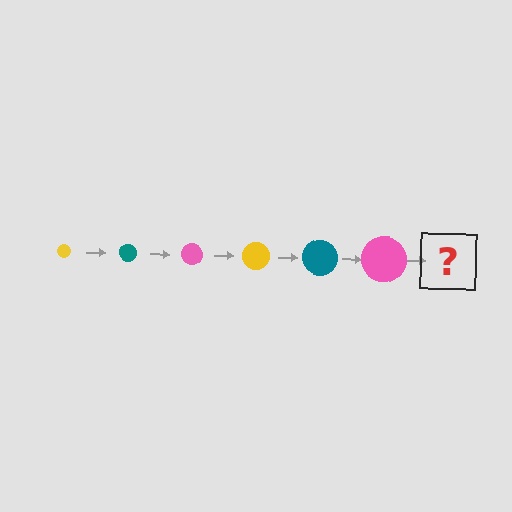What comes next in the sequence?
The next element should be a yellow circle, larger than the previous one.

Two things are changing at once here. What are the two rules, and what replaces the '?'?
The two rules are that the circle grows larger each step and the color cycles through yellow, teal, and pink. The '?' should be a yellow circle, larger than the previous one.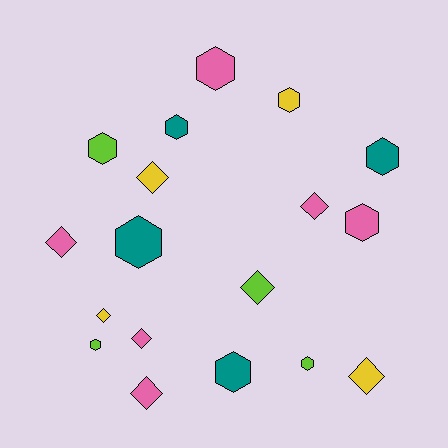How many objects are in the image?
There are 18 objects.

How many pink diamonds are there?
There are 4 pink diamonds.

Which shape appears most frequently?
Hexagon, with 10 objects.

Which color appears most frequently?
Pink, with 6 objects.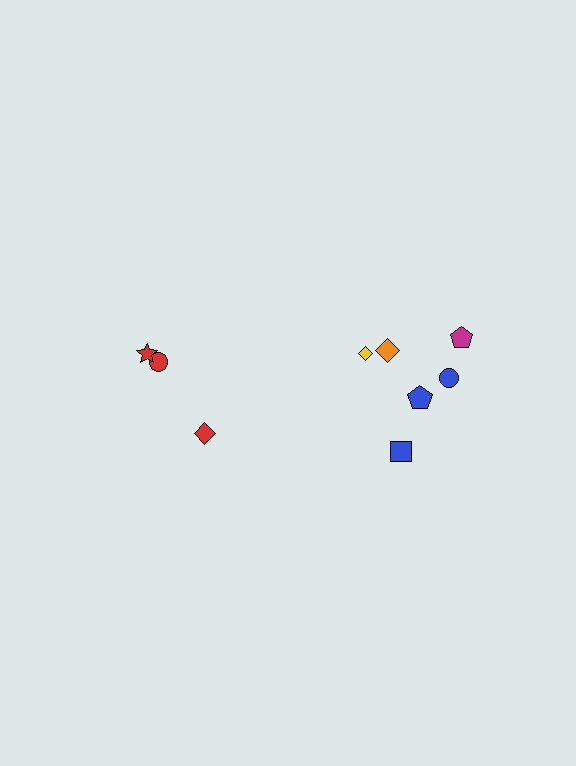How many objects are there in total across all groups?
There are 9 objects.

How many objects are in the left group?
There are 3 objects.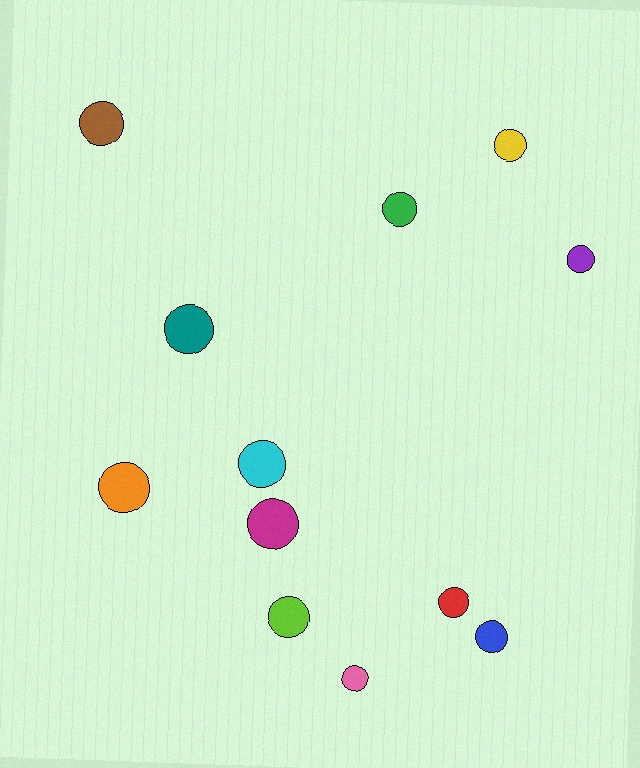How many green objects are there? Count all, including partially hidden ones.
There is 1 green object.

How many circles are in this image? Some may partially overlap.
There are 12 circles.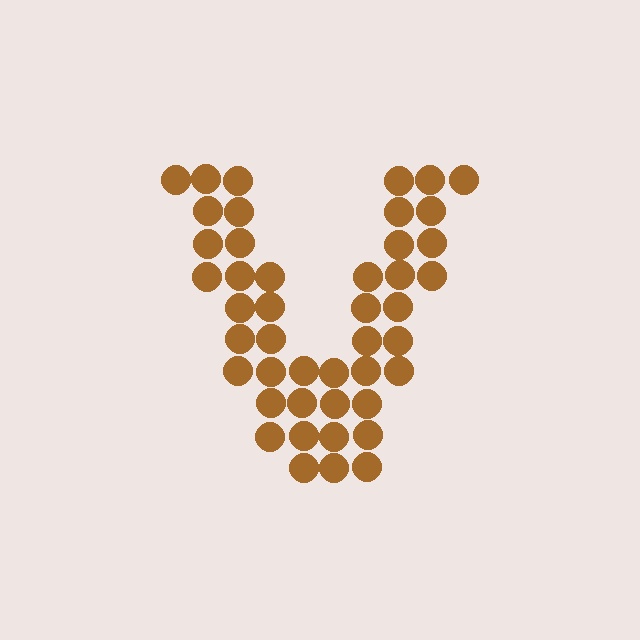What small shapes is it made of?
It is made of small circles.